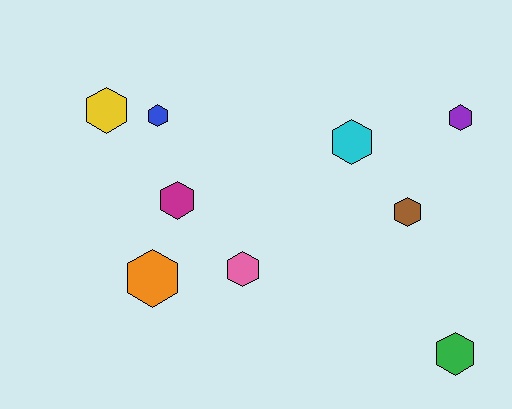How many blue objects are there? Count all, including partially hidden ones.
There is 1 blue object.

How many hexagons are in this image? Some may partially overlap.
There are 9 hexagons.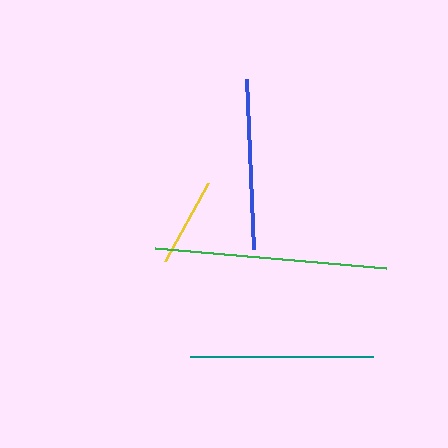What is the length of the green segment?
The green segment is approximately 232 pixels long.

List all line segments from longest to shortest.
From longest to shortest: green, teal, blue, yellow.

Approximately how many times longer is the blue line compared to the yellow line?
The blue line is approximately 1.9 times the length of the yellow line.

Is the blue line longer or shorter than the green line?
The green line is longer than the blue line.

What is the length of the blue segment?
The blue segment is approximately 170 pixels long.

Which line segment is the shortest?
The yellow line is the shortest at approximately 89 pixels.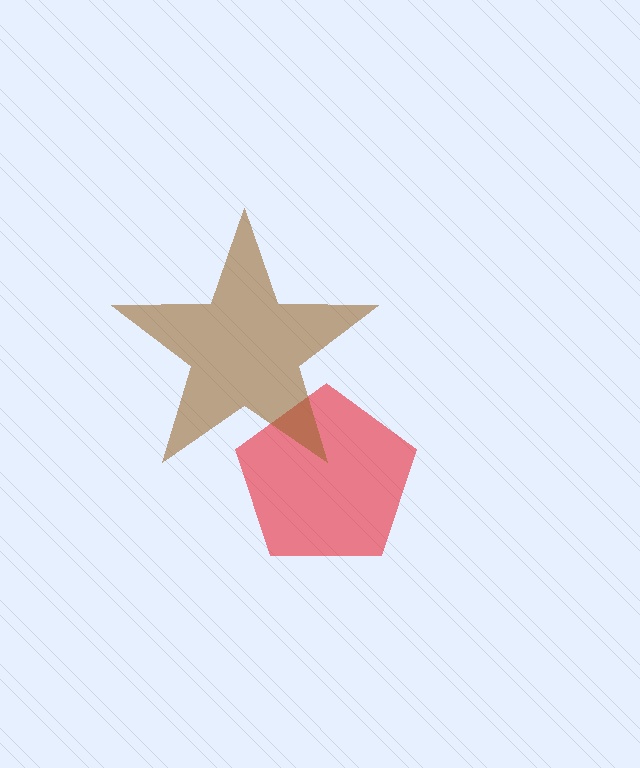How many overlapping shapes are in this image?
There are 2 overlapping shapes in the image.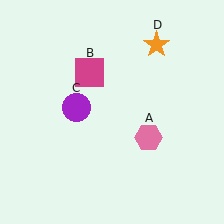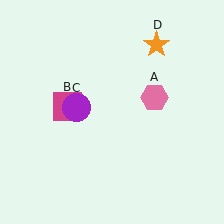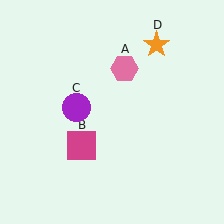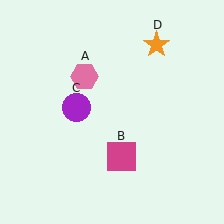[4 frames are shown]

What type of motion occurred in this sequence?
The pink hexagon (object A), magenta square (object B) rotated counterclockwise around the center of the scene.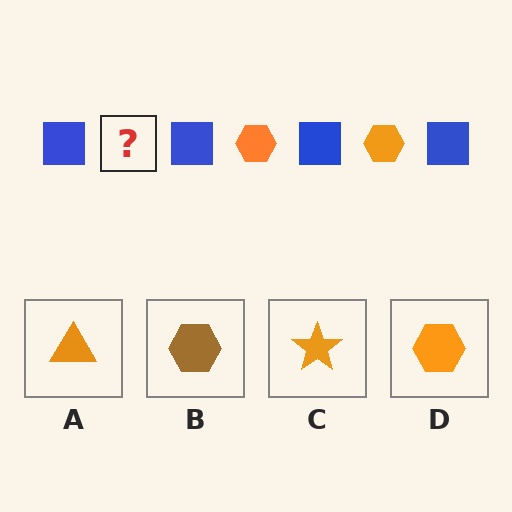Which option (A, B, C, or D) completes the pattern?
D.